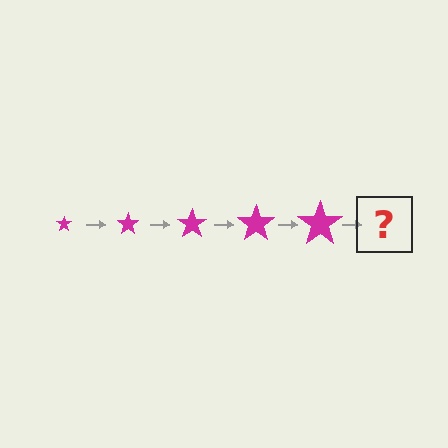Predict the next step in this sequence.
The next step is a magenta star, larger than the previous one.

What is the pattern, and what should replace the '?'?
The pattern is that the star gets progressively larger each step. The '?' should be a magenta star, larger than the previous one.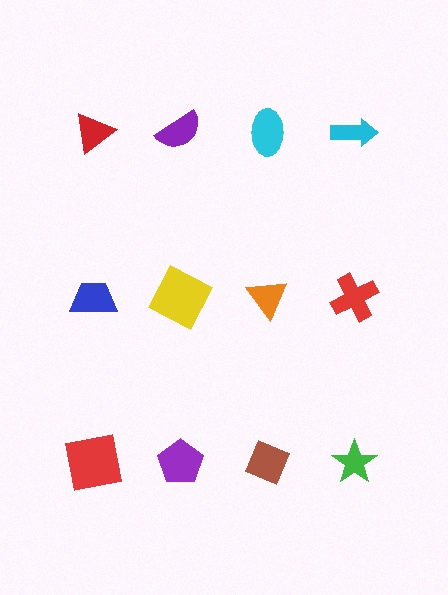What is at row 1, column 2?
A purple semicircle.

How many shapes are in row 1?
4 shapes.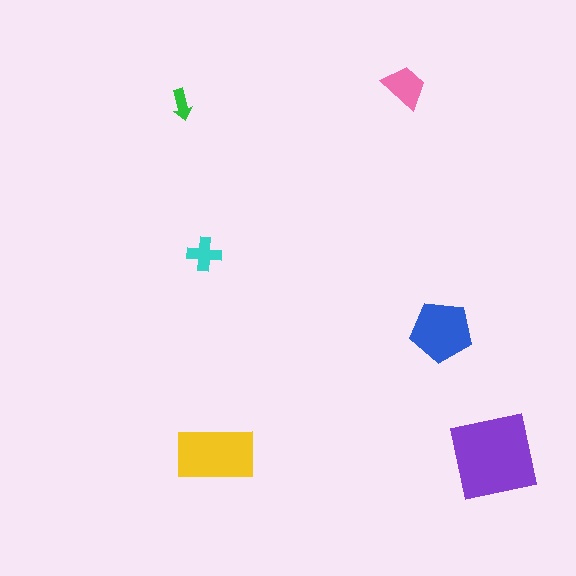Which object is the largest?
The purple square.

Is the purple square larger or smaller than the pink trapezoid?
Larger.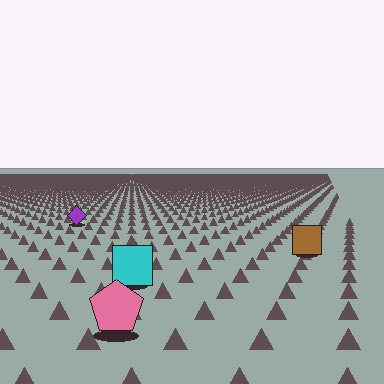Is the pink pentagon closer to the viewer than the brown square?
Yes. The pink pentagon is closer — you can tell from the texture gradient: the ground texture is coarser near it.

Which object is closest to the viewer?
The pink pentagon is closest. The texture marks near it are larger and more spread out.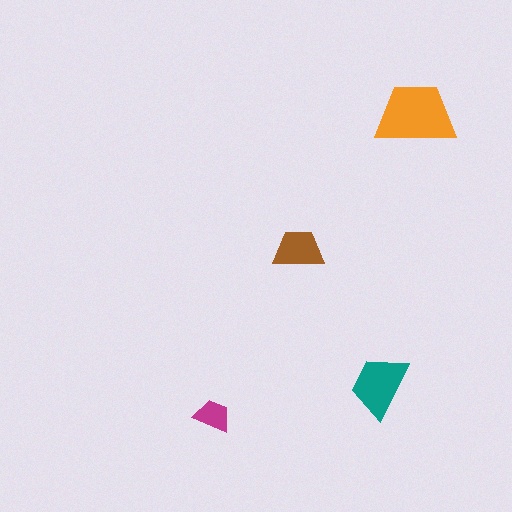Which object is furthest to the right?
The orange trapezoid is rightmost.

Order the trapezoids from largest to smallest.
the orange one, the teal one, the brown one, the magenta one.